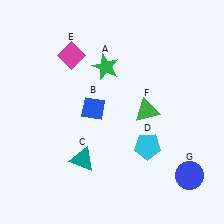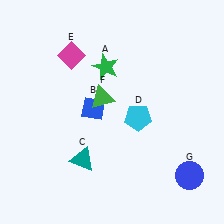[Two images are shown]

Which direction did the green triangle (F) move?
The green triangle (F) moved left.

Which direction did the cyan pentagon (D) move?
The cyan pentagon (D) moved up.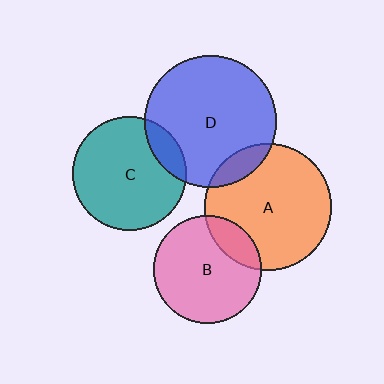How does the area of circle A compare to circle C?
Approximately 1.2 times.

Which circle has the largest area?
Circle D (blue).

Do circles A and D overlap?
Yes.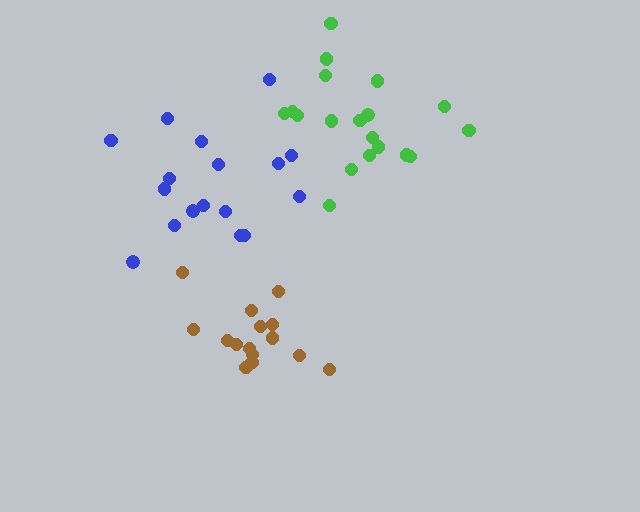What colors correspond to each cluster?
The clusters are colored: green, brown, blue.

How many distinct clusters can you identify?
There are 3 distinct clusters.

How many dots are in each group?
Group 1: 19 dots, Group 2: 15 dots, Group 3: 17 dots (51 total).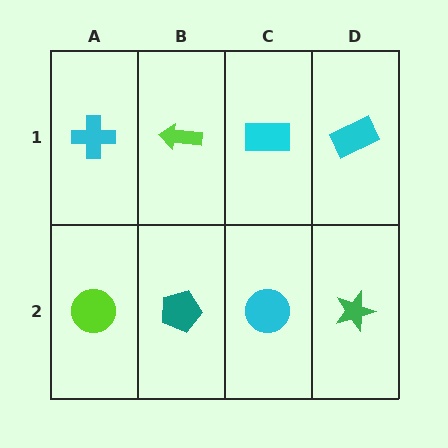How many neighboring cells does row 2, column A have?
2.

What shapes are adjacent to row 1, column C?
A cyan circle (row 2, column C), a lime arrow (row 1, column B), a cyan rectangle (row 1, column D).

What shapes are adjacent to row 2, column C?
A cyan rectangle (row 1, column C), a teal pentagon (row 2, column B), a green star (row 2, column D).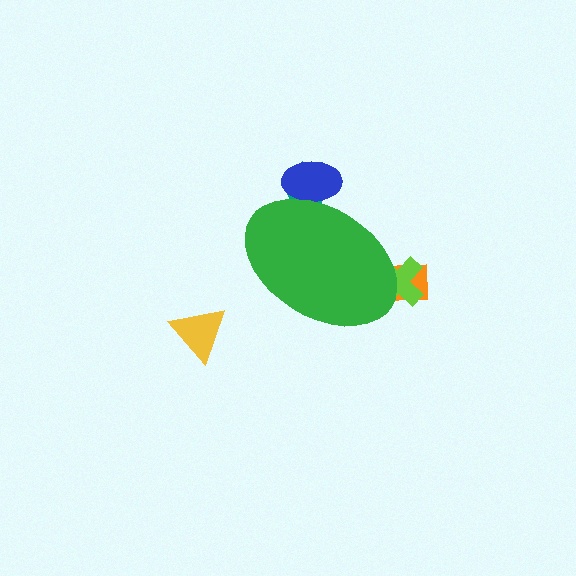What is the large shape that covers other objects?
A green ellipse.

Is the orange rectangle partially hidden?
Yes, the orange rectangle is partially hidden behind the green ellipse.